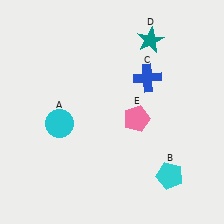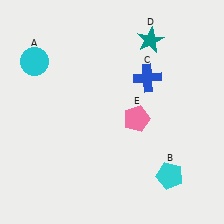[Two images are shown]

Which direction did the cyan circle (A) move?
The cyan circle (A) moved up.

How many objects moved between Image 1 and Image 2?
1 object moved between the two images.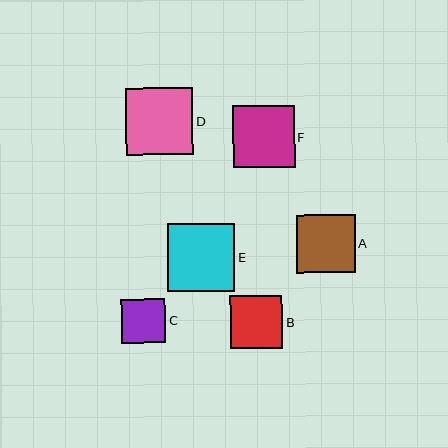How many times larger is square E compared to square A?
Square E is approximately 1.2 times the size of square A.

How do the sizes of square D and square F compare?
Square D and square F are approximately the same size.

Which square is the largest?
Square E is the largest with a size of approximately 67 pixels.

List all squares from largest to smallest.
From largest to smallest: E, D, F, A, B, C.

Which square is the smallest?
Square C is the smallest with a size of approximately 44 pixels.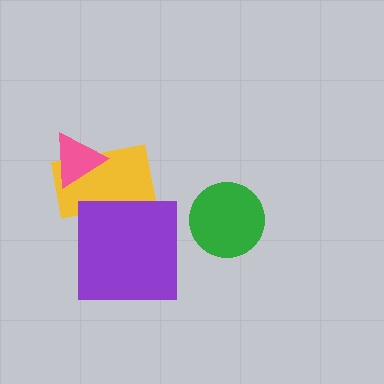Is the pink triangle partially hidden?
No, no other shape covers it.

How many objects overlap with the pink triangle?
1 object overlaps with the pink triangle.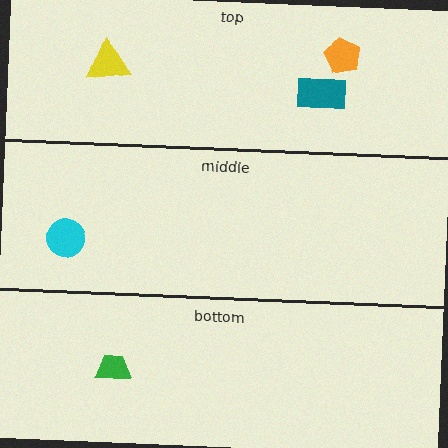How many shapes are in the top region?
3.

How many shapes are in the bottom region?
1.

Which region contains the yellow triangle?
The top region.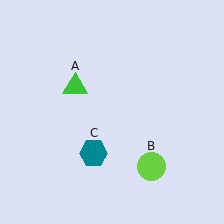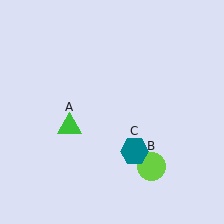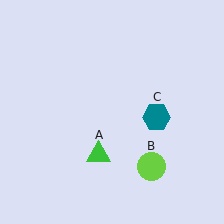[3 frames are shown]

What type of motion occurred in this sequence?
The green triangle (object A), teal hexagon (object C) rotated counterclockwise around the center of the scene.